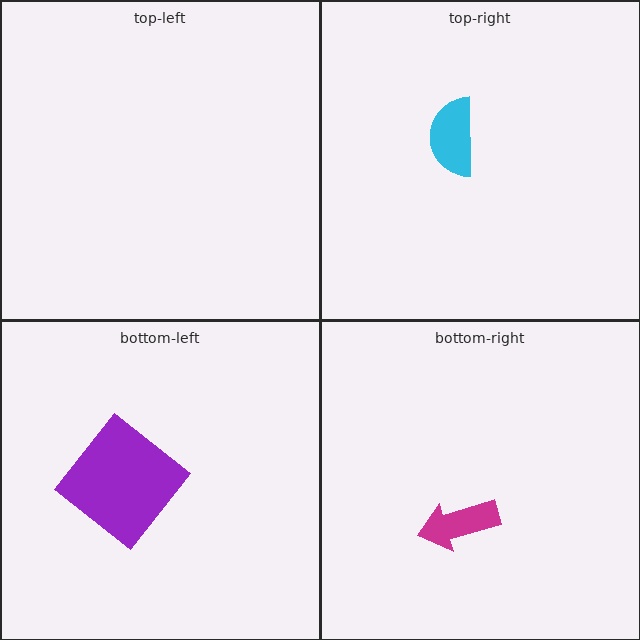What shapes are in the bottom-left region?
The purple diamond.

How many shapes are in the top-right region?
1.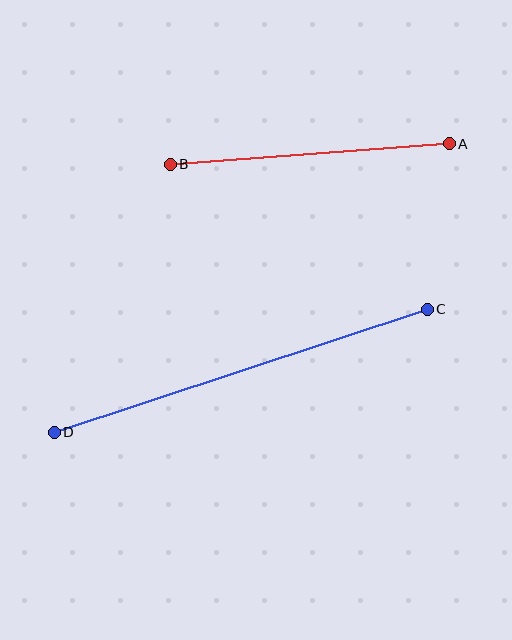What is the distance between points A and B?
The distance is approximately 279 pixels.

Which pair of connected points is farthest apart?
Points C and D are farthest apart.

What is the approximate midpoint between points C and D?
The midpoint is at approximately (241, 371) pixels.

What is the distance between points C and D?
The distance is approximately 393 pixels.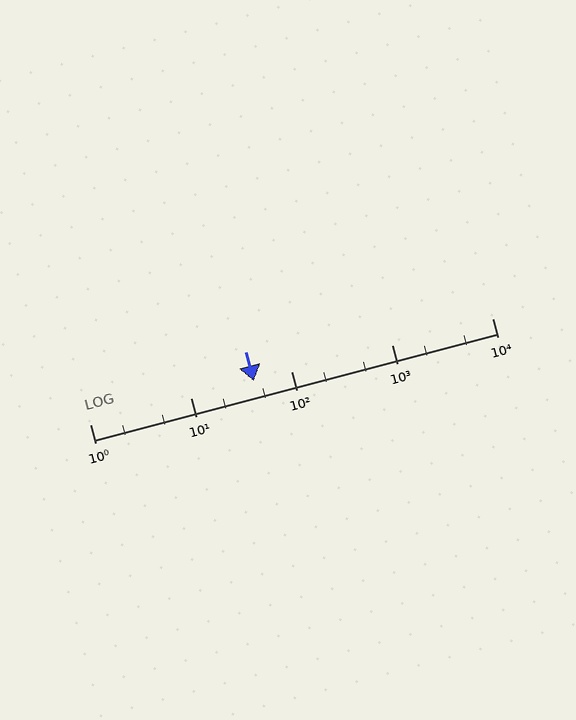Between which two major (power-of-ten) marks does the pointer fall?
The pointer is between 10 and 100.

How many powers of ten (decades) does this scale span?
The scale spans 4 decades, from 1 to 10000.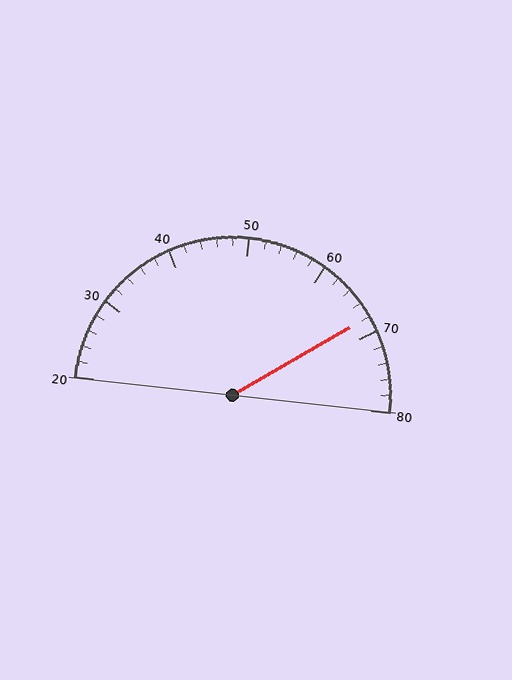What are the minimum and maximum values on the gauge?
The gauge ranges from 20 to 80.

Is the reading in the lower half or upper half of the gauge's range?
The reading is in the upper half of the range (20 to 80).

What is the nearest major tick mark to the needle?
The nearest major tick mark is 70.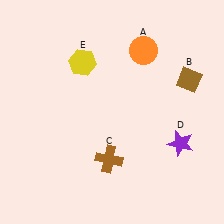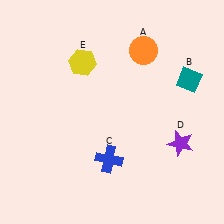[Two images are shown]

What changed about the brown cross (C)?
In Image 1, C is brown. In Image 2, it changed to blue.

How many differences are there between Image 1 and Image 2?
There are 2 differences between the two images.